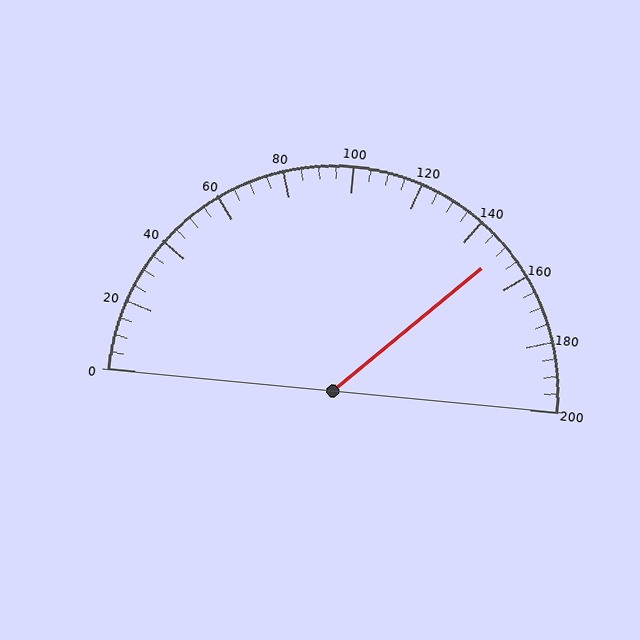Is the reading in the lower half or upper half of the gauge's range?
The reading is in the upper half of the range (0 to 200).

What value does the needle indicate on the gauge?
The needle indicates approximately 150.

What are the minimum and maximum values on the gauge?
The gauge ranges from 0 to 200.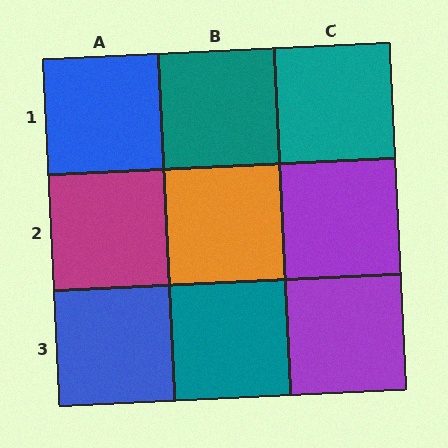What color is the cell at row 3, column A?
Blue.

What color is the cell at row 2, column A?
Magenta.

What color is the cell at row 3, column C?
Purple.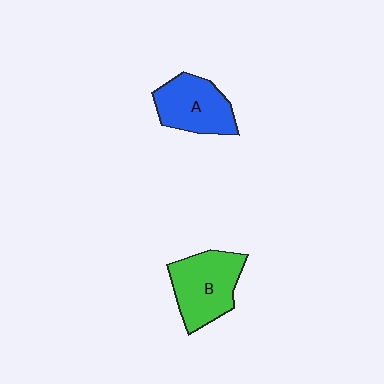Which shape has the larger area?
Shape B (green).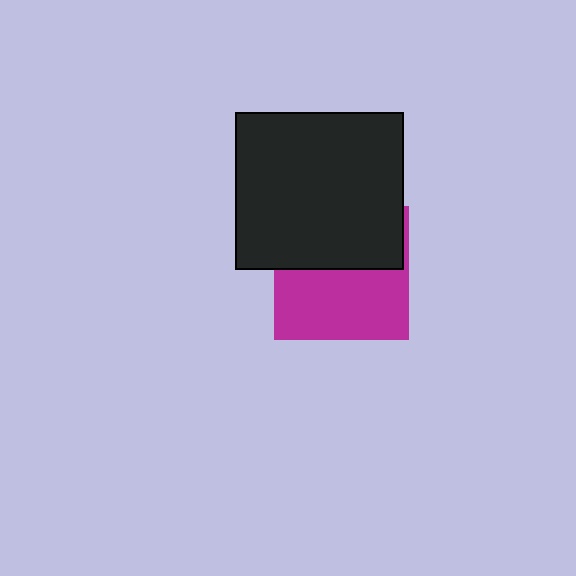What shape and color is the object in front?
The object in front is a black rectangle.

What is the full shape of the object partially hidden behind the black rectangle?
The partially hidden object is a magenta square.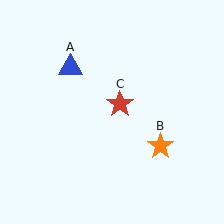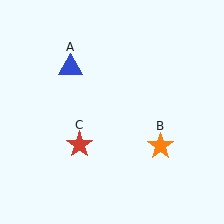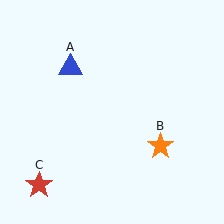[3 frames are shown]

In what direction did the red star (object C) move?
The red star (object C) moved down and to the left.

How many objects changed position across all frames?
1 object changed position: red star (object C).